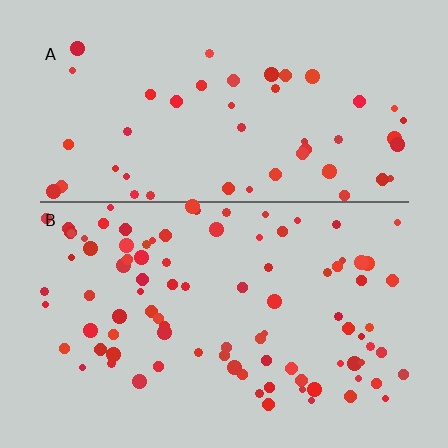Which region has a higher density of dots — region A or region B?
B (the bottom).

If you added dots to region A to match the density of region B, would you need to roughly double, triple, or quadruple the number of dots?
Approximately double.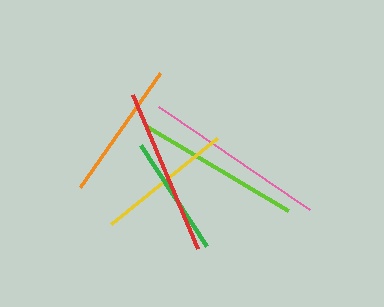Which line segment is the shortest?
The green line is the shortest at approximately 121 pixels.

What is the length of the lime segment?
The lime segment is approximately 164 pixels long.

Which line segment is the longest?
The pink line is the longest at approximately 183 pixels.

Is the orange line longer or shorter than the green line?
The orange line is longer than the green line.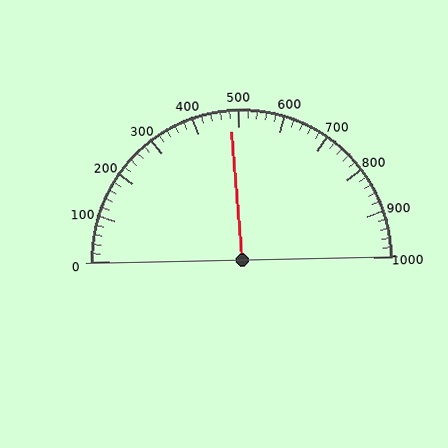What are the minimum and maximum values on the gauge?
The gauge ranges from 0 to 1000.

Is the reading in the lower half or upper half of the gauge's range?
The reading is in the lower half of the range (0 to 1000).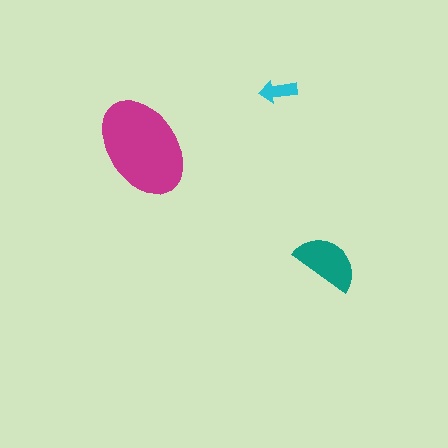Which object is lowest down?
The teal semicircle is bottommost.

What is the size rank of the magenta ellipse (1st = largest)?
1st.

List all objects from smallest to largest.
The cyan arrow, the teal semicircle, the magenta ellipse.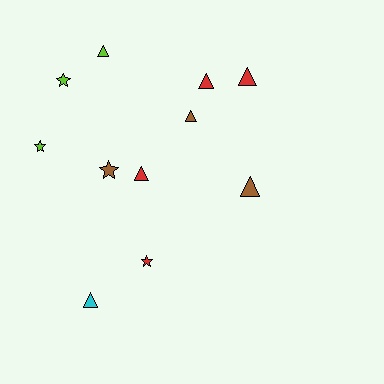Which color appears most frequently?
Red, with 4 objects.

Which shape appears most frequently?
Triangle, with 7 objects.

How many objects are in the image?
There are 11 objects.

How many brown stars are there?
There is 1 brown star.